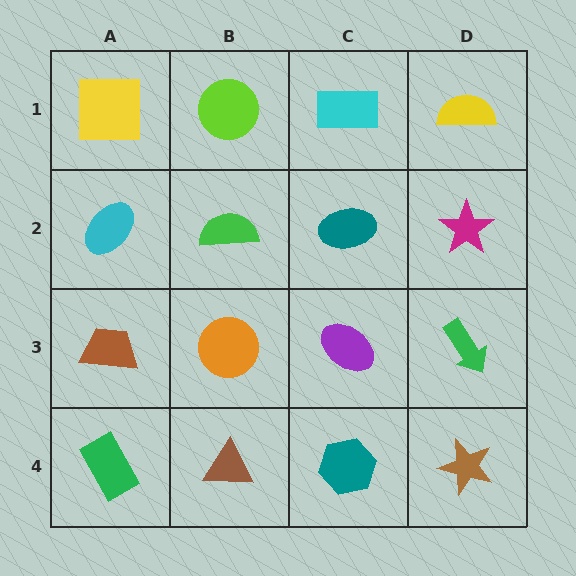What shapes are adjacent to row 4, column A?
A brown trapezoid (row 3, column A), a brown triangle (row 4, column B).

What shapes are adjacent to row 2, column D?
A yellow semicircle (row 1, column D), a green arrow (row 3, column D), a teal ellipse (row 2, column C).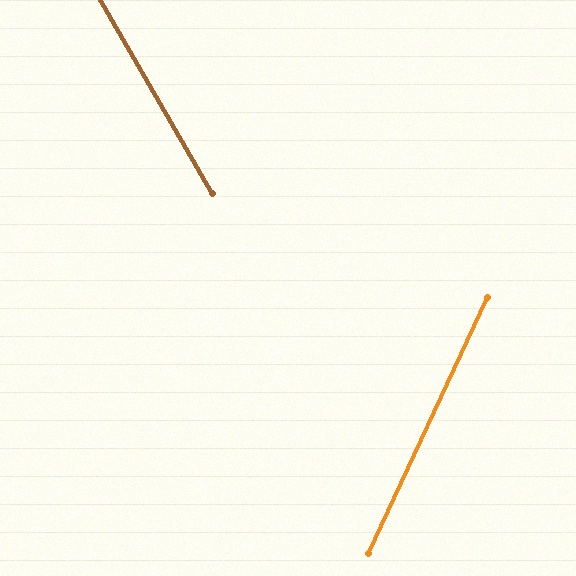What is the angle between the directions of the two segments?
Approximately 55 degrees.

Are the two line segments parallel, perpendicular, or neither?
Neither parallel nor perpendicular — they differ by about 55°.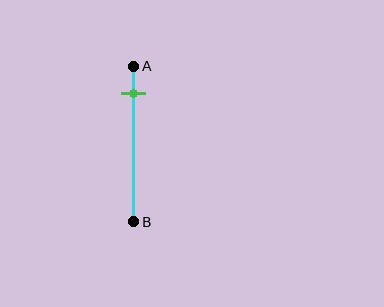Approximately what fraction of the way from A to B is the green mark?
The green mark is approximately 20% of the way from A to B.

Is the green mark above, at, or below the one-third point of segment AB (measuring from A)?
The green mark is above the one-third point of segment AB.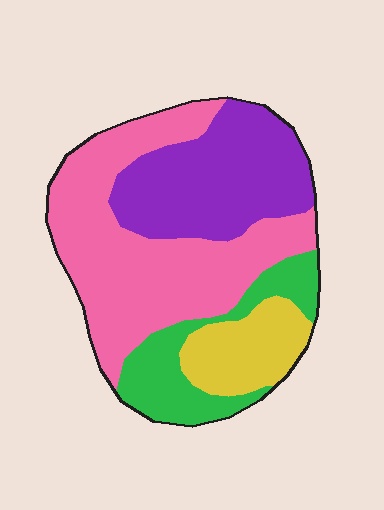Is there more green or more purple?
Purple.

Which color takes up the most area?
Pink, at roughly 45%.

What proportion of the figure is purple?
Purple covers roughly 30% of the figure.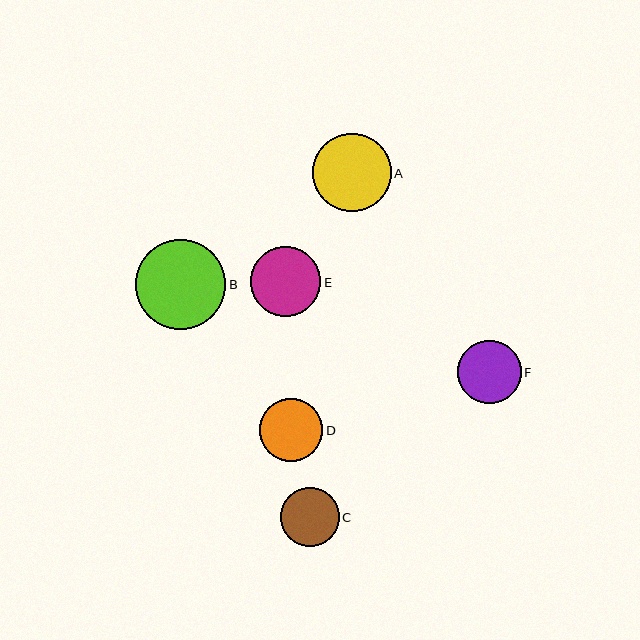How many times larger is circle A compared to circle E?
Circle A is approximately 1.1 times the size of circle E.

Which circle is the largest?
Circle B is the largest with a size of approximately 90 pixels.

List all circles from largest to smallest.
From largest to smallest: B, A, E, F, D, C.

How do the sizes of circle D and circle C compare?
Circle D and circle C are approximately the same size.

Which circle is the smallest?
Circle C is the smallest with a size of approximately 59 pixels.